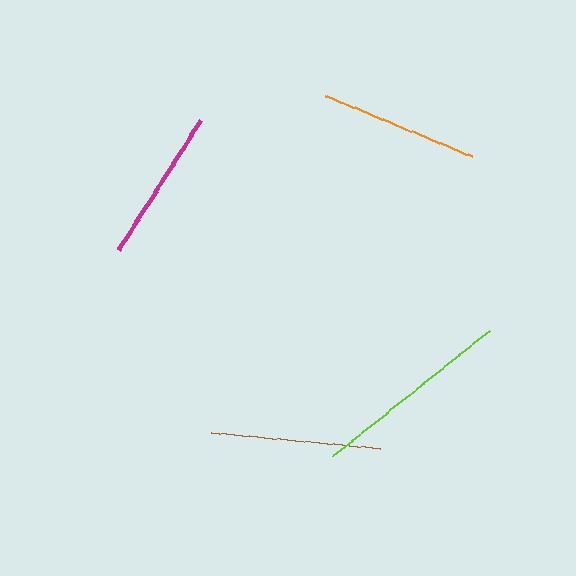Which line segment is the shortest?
The magenta line is the shortest at approximately 154 pixels.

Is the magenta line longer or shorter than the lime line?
The lime line is longer than the magenta line.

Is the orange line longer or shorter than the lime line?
The lime line is longer than the orange line.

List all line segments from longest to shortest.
From longest to shortest: lime, brown, orange, magenta.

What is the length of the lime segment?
The lime segment is approximately 201 pixels long.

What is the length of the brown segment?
The brown segment is approximately 169 pixels long.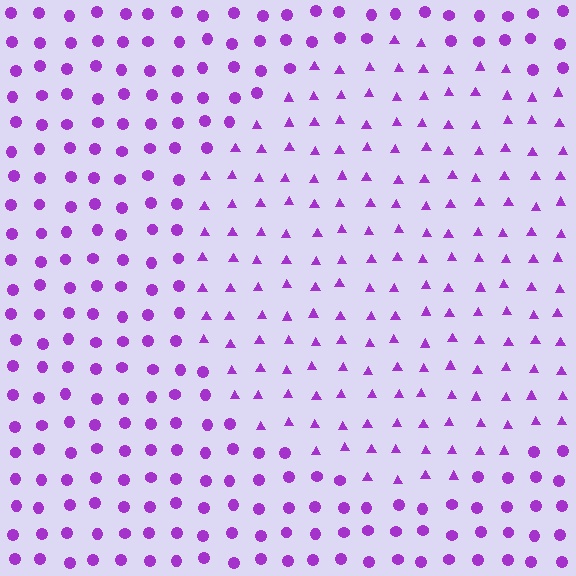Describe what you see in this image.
The image is filled with small purple elements arranged in a uniform grid. A circle-shaped region contains triangles, while the surrounding area contains circles. The boundary is defined purely by the change in element shape.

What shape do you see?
I see a circle.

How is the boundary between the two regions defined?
The boundary is defined by a change in element shape: triangles inside vs. circles outside. All elements share the same color and spacing.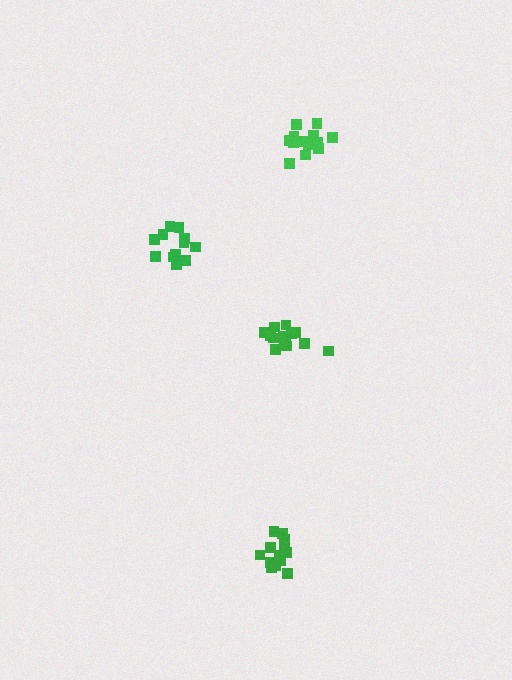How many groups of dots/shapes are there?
There are 4 groups.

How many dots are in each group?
Group 1: 13 dots, Group 2: 13 dots, Group 3: 13 dots, Group 4: 14 dots (53 total).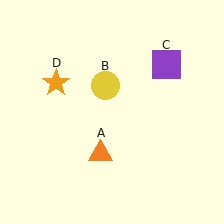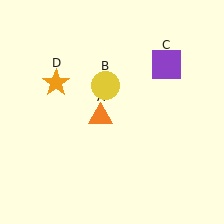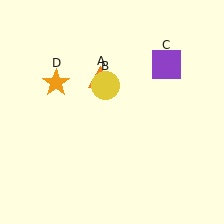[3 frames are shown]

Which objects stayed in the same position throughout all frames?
Yellow circle (object B) and purple square (object C) and orange star (object D) remained stationary.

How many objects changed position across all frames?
1 object changed position: orange triangle (object A).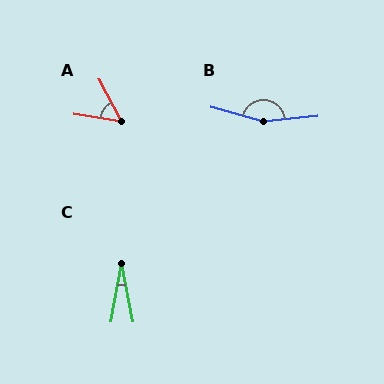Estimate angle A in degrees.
Approximately 52 degrees.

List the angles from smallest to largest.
C (21°), A (52°), B (158°).